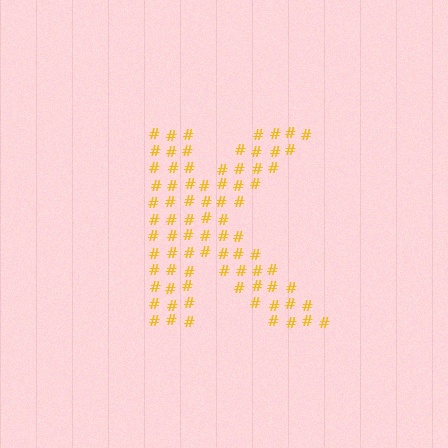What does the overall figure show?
The overall figure shows the letter K.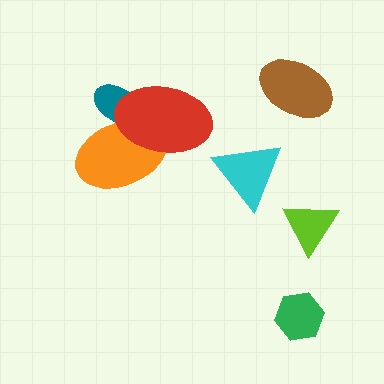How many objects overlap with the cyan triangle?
0 objects overlap with the cyan triangle.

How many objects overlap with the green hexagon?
0 objects overlap with the green hexagon.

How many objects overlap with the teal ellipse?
2 objects overlap with the teal ellipse.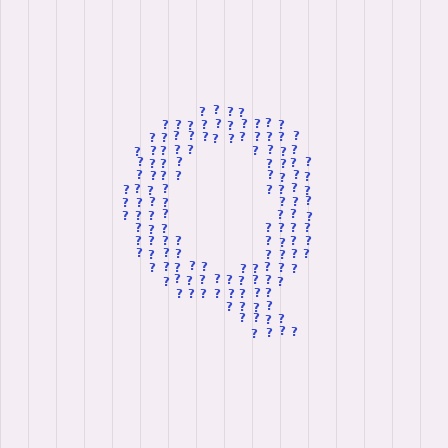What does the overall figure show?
The overall figure shows the letter Q.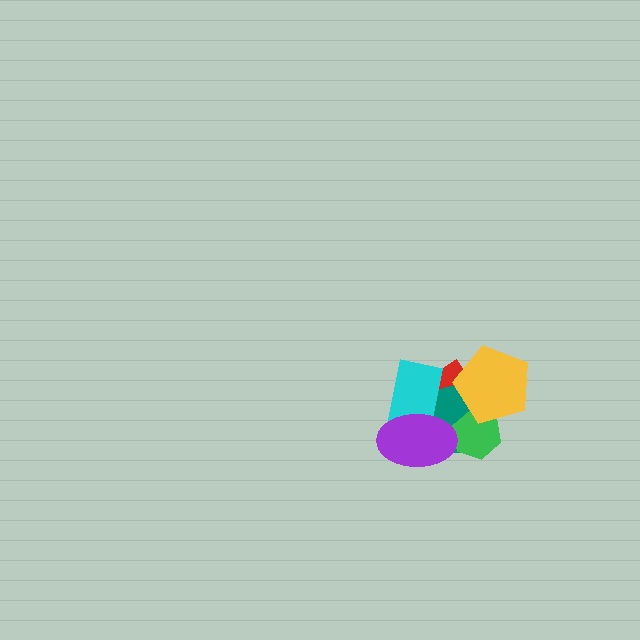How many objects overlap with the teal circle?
5 objects overlap with the teal circle.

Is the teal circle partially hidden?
Yes, it is partially covered by another shape.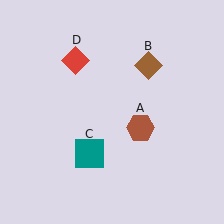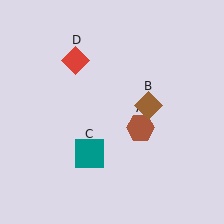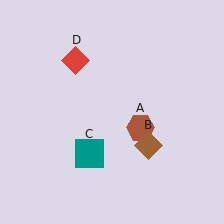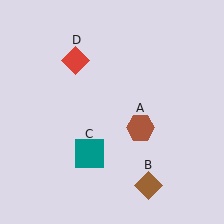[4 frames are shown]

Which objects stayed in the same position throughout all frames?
Brown hexagon (object A) and teal square (object C) and red diamond (object D) remained stationary.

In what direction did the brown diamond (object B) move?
The brown diamond (object B) moved down.